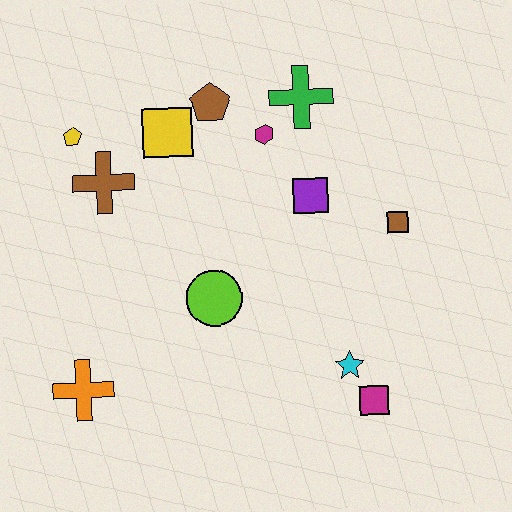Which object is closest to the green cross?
The magenta hexagon is closest to the green cross.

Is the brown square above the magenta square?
Yes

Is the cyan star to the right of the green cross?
Yes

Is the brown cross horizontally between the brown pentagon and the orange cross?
Yes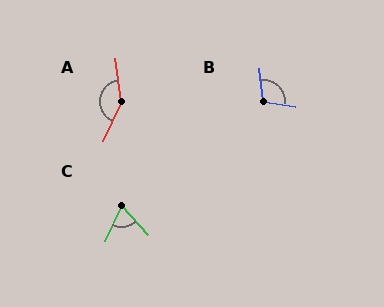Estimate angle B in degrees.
Approximately 104 degrees.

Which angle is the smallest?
C, at approximately 66 degrees.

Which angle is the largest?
A, at approximately 148 degrees.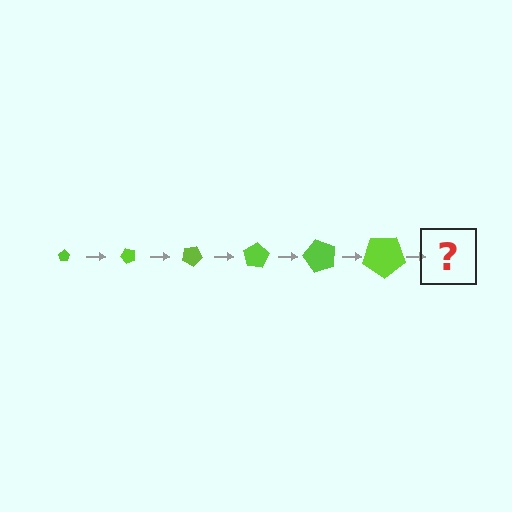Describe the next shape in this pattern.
It should be a pentagon, larger than the previous one and rotated 300 degrees from the start.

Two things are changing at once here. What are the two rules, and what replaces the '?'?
The two rules are that the pentagon grows larger each step and it rotates 50 degrees each step. The '?' should be a pentagon, larger than the previous one and rotated 300 degrees from the start.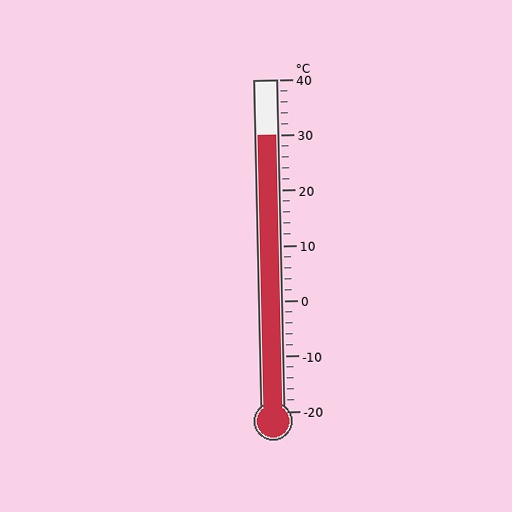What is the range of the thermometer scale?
The thermometer scale ranges from -20°C to 40°C.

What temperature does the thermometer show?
The thermometer shows approximately 30°C.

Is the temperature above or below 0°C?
The temperature is above 0°C.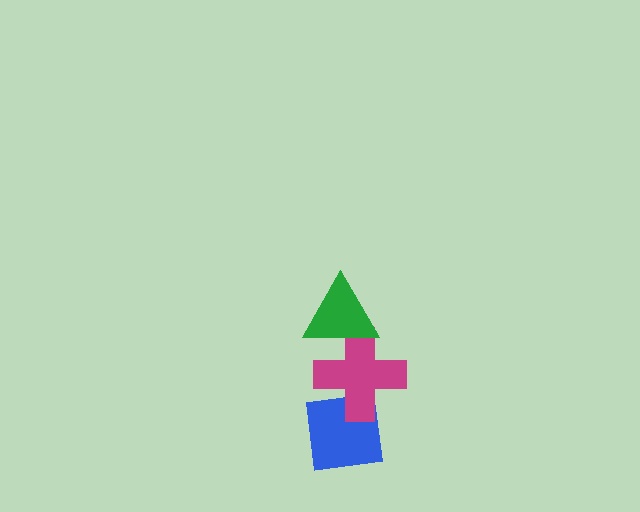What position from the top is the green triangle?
The green triangle is 1st from the top.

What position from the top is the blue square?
The blue square is 3rd from the top.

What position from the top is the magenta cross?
The magenta cross is 2nd from the top.